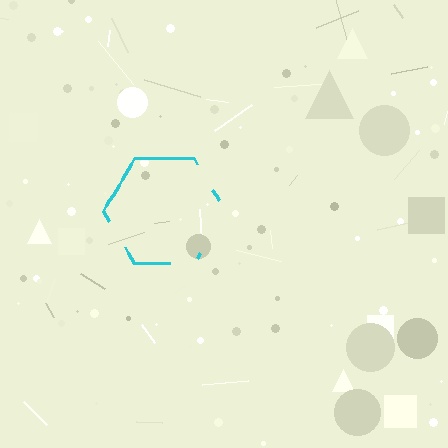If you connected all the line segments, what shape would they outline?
They would outline a hexagon.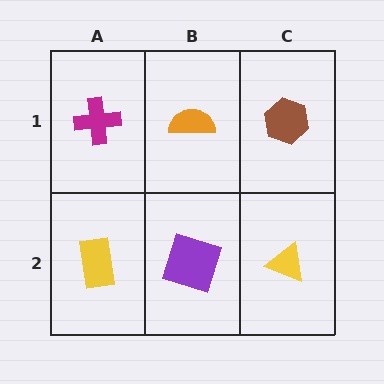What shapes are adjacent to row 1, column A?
A yellow rectangle (row 2, column A), an orange semicircle (row 1, column B).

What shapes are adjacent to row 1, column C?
A yellow triangle (row 2, column C), an orange semicircle (row 1, column B).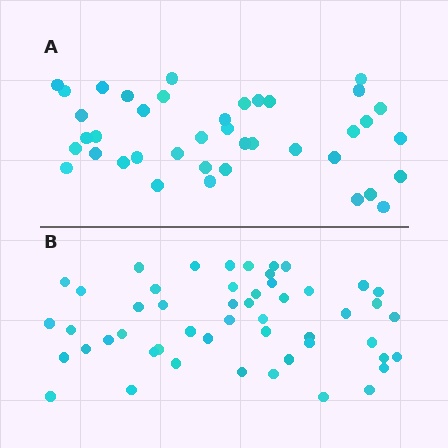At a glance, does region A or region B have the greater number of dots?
Region B (the bottom region) has more dots.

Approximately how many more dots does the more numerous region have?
Region B has roughly 12 or so more dots than region A.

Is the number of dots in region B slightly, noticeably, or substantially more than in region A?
Region B has noticeably more, but not dramatically so. The ratio is roughly 1.3 to 1.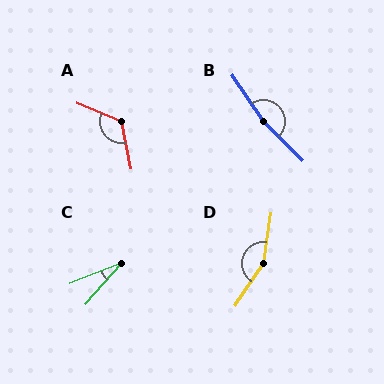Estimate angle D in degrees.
Approximately 155 degrees.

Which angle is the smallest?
C, at approximately 27 degrees.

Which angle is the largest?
B, at approximately 169 degrees.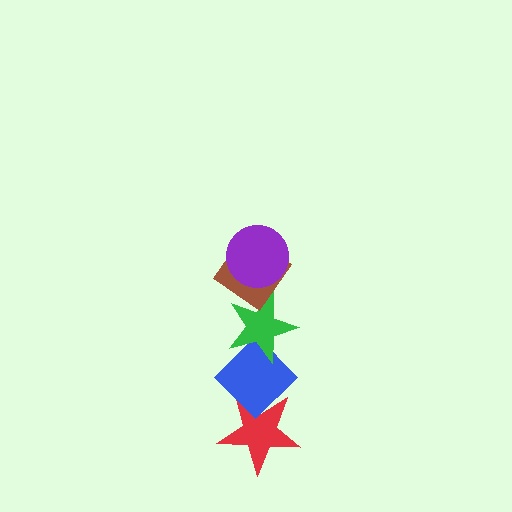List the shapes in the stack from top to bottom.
From top to bottom: the purple circle, the brown diamond, the green star, the blue diamond, the red star.